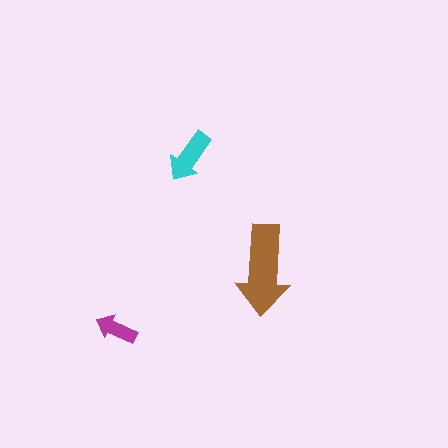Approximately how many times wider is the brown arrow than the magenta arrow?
About 2 times wider.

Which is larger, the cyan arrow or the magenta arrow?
The cyan one.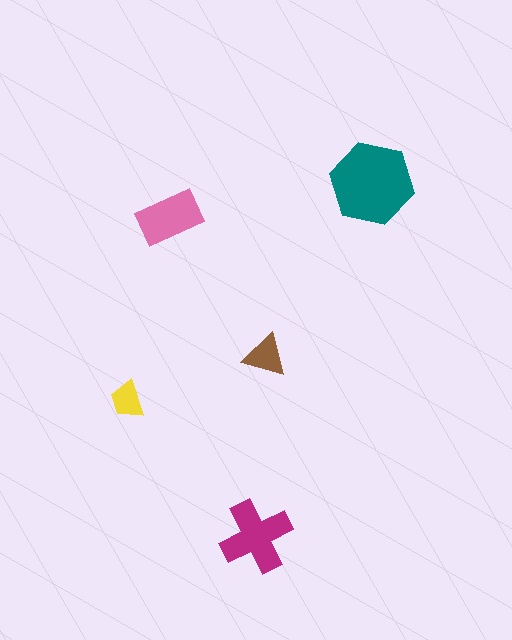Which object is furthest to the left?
The yellow trapezoid is leftmost.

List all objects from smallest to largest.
The yellow trapezoid, the brown triangle, the pink rectangle, the magenta cross, the teal hexagon.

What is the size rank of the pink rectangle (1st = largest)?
3rd.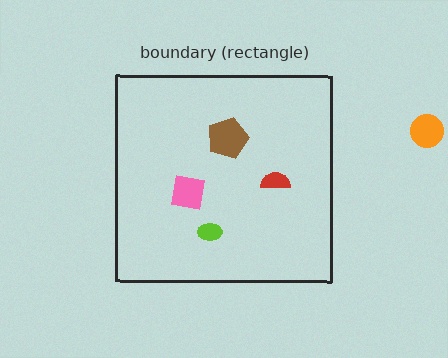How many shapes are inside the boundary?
4 inside, 1 outside.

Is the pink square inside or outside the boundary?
Inside.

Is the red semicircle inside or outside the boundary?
Inside.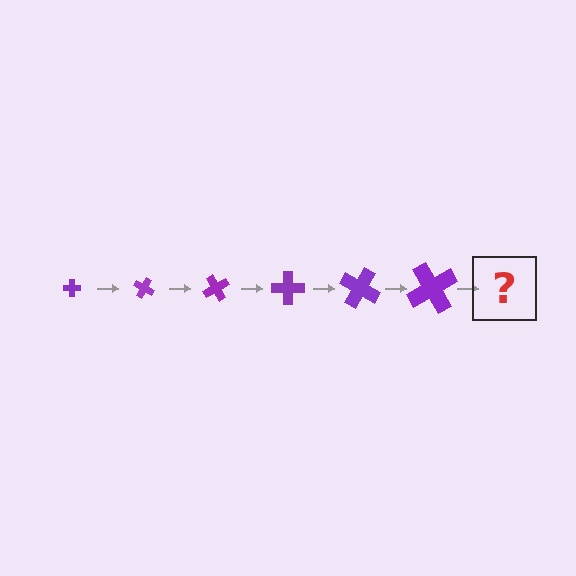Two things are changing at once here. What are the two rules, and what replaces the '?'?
The two rules are that the cross grows larger each step and it rotates 30 degrees each step. The '?' should be a cross, larger than the previous one and rotated 180 degrees from the start.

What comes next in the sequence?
The next element should be a cross, larger than the previous one and rotated 180 degrees from the start.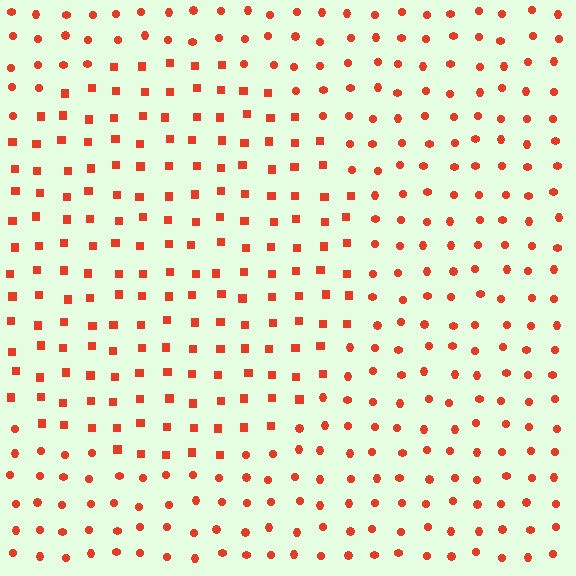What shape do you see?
I see a circle.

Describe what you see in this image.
The image is filled with small red elements arranged in a uniform grid. A circle-shaped region contains squares, while the surrounding area contains circles. The boundary is defined purely by the change in element shape.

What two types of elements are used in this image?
The image uses squares inside the circle region and circles outside it.